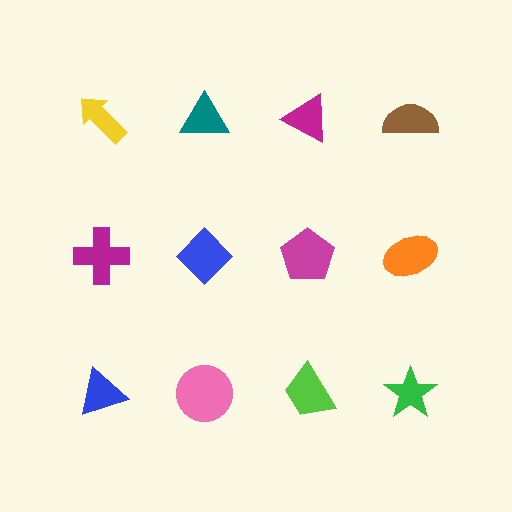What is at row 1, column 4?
A brown semicircle.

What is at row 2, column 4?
An orange ellipse.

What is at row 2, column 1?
A magenta cross.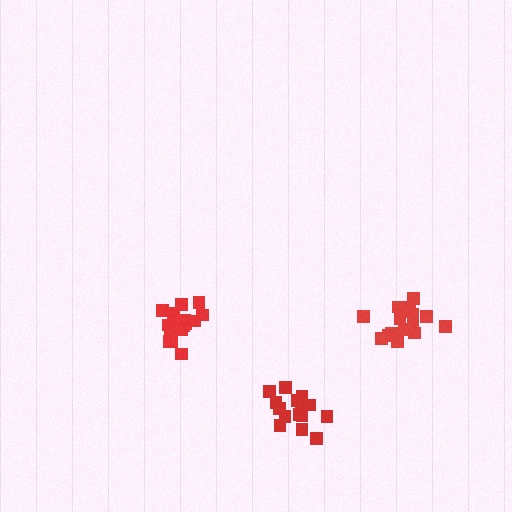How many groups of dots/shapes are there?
There are 3 groups.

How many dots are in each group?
Group 1: 18 dots, Group 2: 18 dots, Group 3: 15 dots (51 total).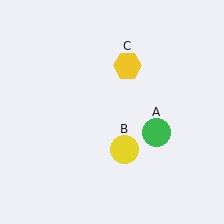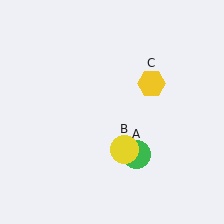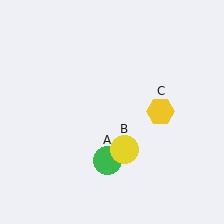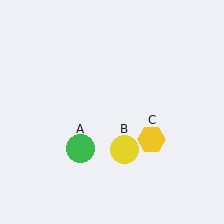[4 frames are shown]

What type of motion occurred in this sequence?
The green circle (object A), yellow hexagon (object C) rotated clockwise around the center of the scene.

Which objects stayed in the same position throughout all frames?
Yellow circle (object B) remained stationary.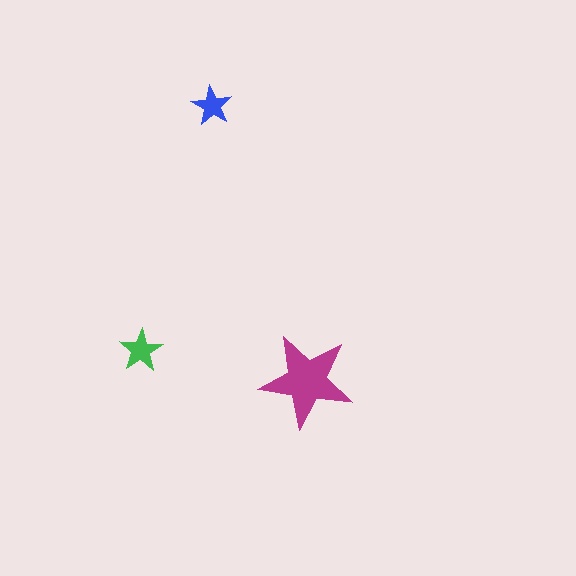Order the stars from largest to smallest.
the magenta one, the green one, the blue one.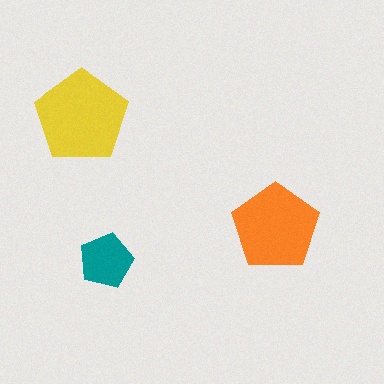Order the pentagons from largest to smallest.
the yellow one, the orange one, the teal one.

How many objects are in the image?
There are 3 objects in the image.